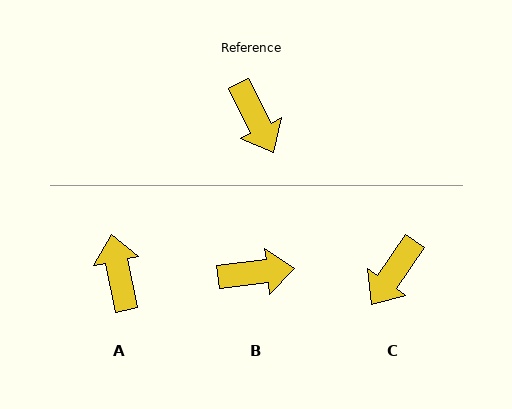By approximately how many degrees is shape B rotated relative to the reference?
Approximately 69 degrees counter-clockwise.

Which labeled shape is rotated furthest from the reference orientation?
A, about 164 degrees away.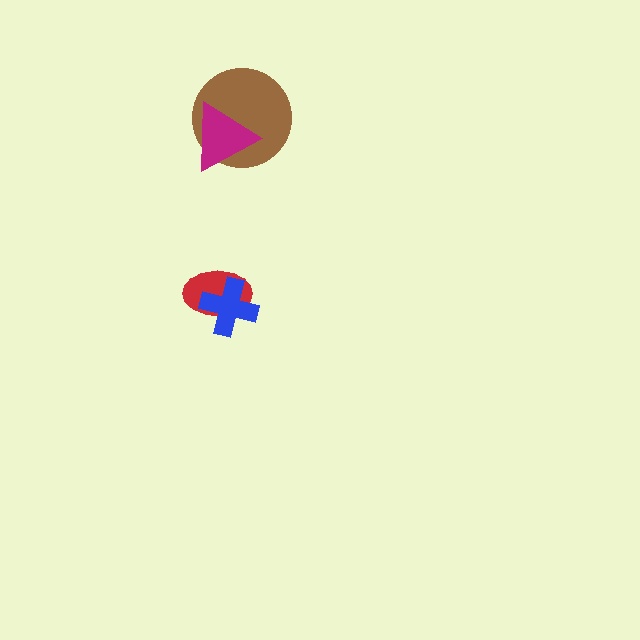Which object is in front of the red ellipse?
The blue cross is in front of the red ellipse.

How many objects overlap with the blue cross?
1 object overlaps with the blue cross.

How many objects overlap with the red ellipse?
1 object overlaps with the red ellipse.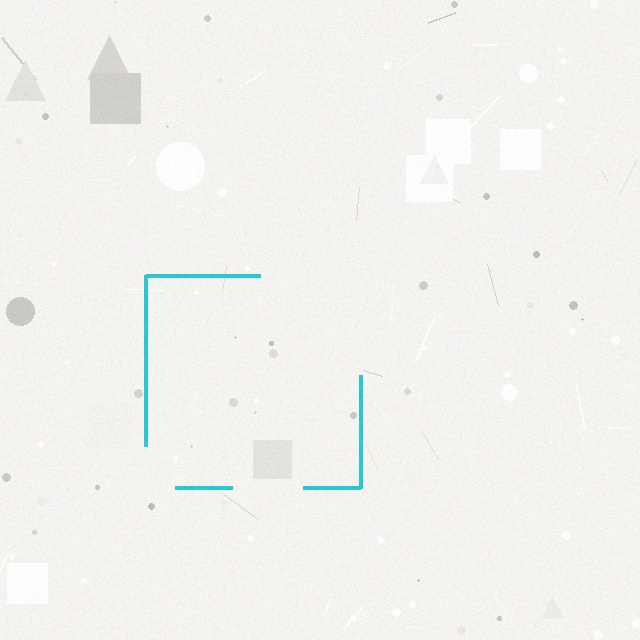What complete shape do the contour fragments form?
The contour fragments form a square.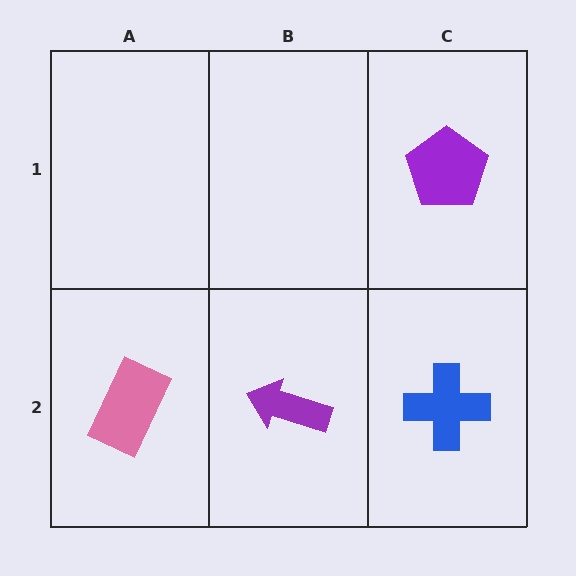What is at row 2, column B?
A purple arrow.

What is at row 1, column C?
A purple pentagon.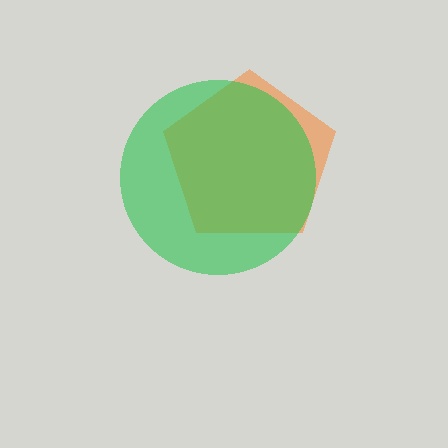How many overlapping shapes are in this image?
There are 2 overlapping shapes in the image.